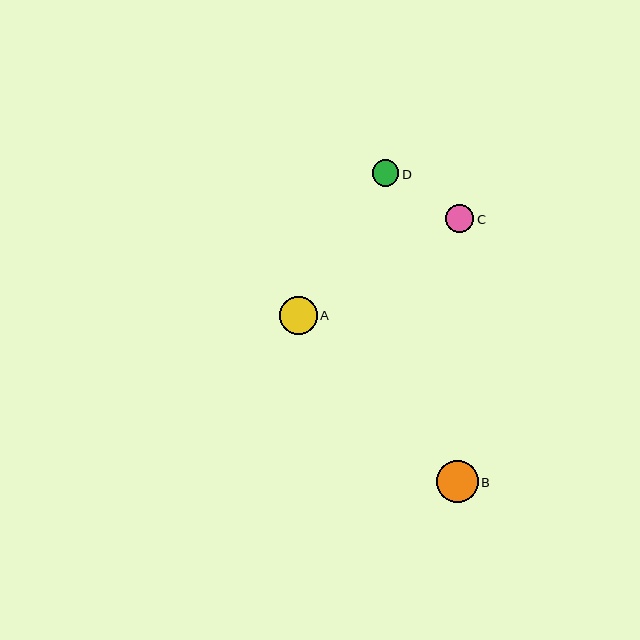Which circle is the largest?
Circle B is the largest with a size of approximately 42 pixels.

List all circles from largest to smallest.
From largest to smallest: B, A, C, D.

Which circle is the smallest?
Circle D is the smallest with a size of approximately 26 pixels.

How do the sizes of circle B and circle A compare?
Circle B and circle A are approximately the same size.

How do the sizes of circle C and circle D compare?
Circle C and circle D are approximately the same size.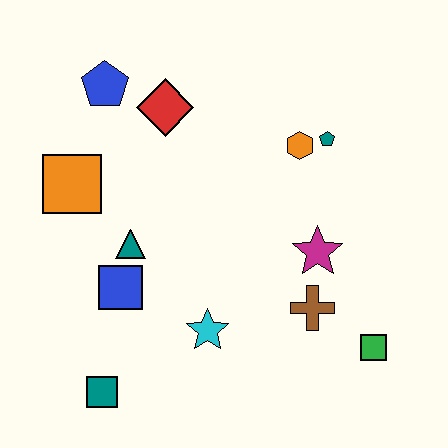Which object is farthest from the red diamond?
The green square is farthest from the red diamond.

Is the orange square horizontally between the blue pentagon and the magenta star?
No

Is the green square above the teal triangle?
No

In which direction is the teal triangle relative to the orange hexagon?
The teal triangle is to the left of the orange hexagon.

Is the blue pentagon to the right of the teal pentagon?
No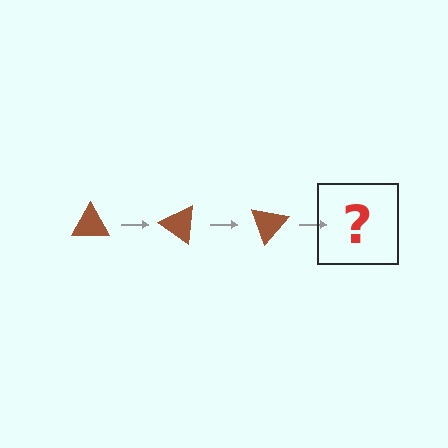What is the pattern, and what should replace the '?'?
The pattern is that the triangle rotates 35 degrees each step. The '?' should be a brown triangle rotated 105 degrees.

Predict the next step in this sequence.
The next step is a brown triangle rotated 105 degrees.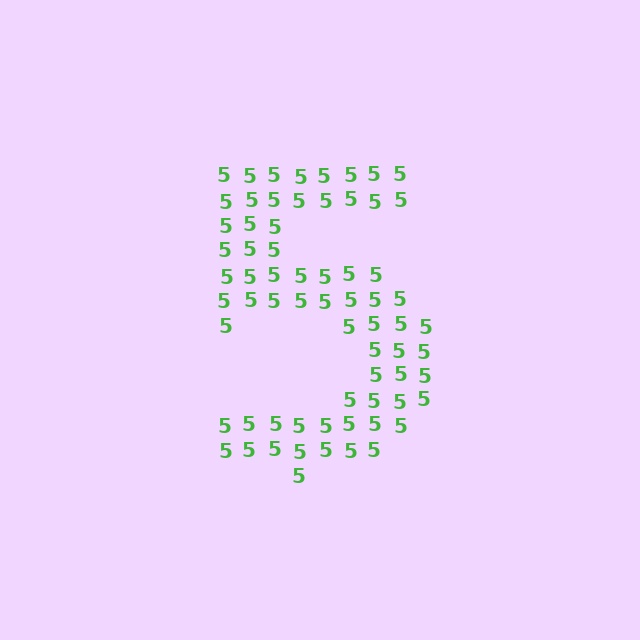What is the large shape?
The large shape is the digit 5.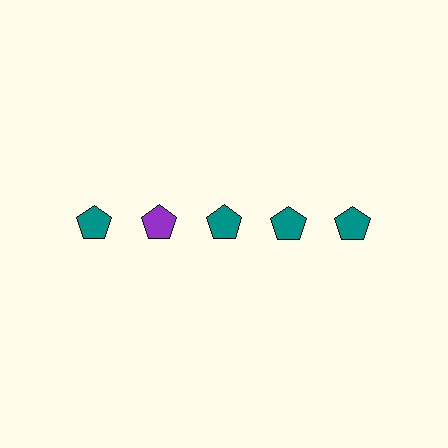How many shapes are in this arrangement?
There are 5 shapes arranged in a grid pattern.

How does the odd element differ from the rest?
It has a different color: purple instead of teal.